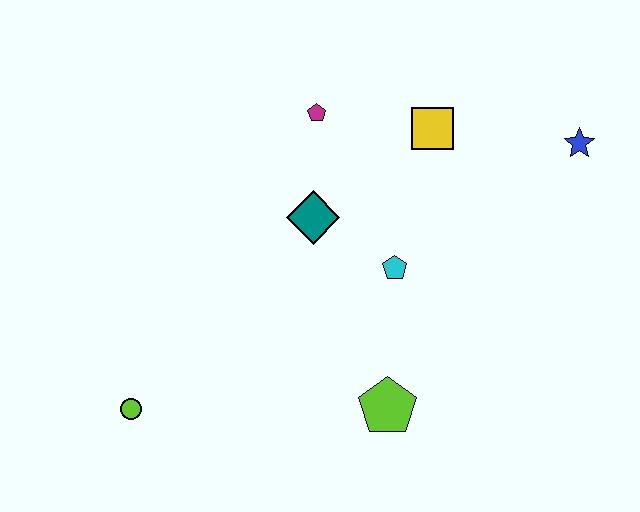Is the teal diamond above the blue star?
No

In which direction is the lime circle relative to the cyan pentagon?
The lime circle is to the left of the cyan pentagon.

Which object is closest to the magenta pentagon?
The teal diamond is closest to the magenta pentagon.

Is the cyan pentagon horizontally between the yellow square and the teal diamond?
Yes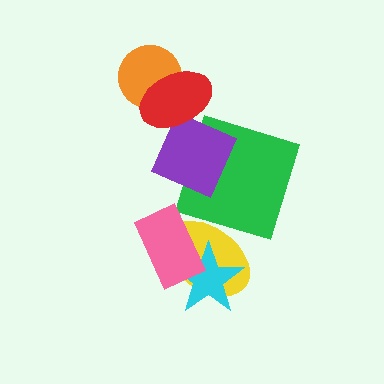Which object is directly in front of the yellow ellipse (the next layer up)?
The green square is directly in front of the yellow ellipse.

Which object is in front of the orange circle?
The red ellipse is in front of the orange circle.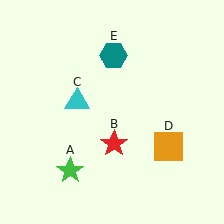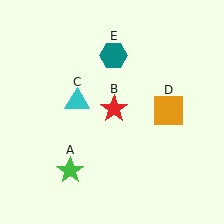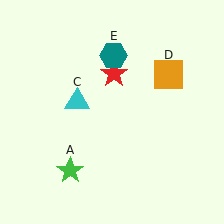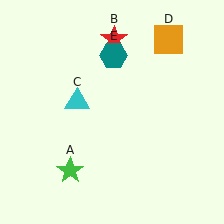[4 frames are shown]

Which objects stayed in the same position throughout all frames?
Green star (object A) and cyan triangle (object C) and teal hexagon (object E) remained stationary.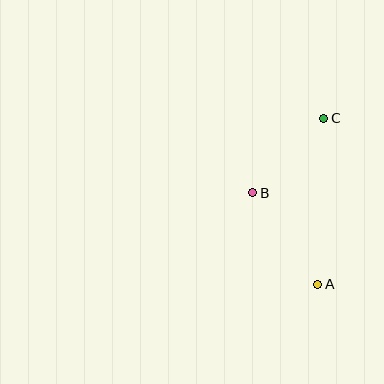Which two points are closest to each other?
Points B and C are closest to each other.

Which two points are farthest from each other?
Points A and C are farthest from each other.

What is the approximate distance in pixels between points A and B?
The distance between A and B is approximately 112 pixels.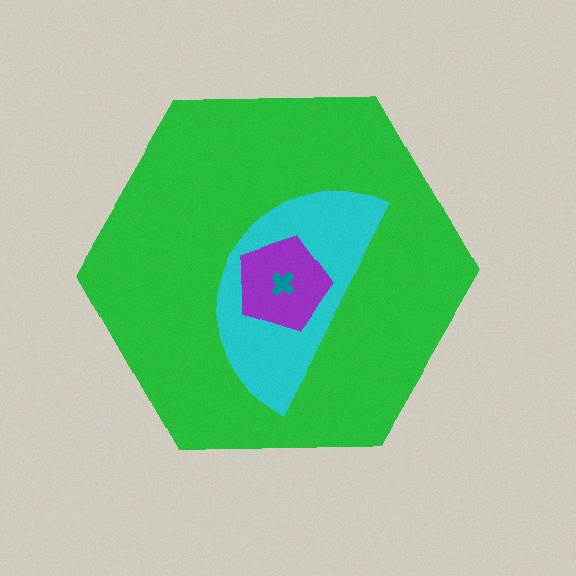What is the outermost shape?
The green hexagon.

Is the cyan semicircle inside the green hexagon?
Yes.